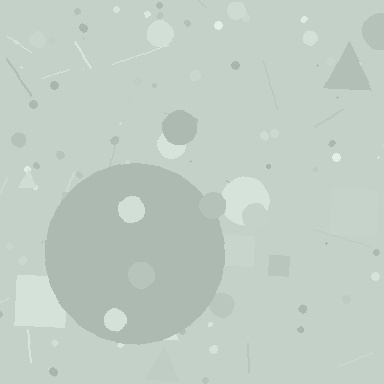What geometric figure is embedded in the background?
A circle is embedded in the background.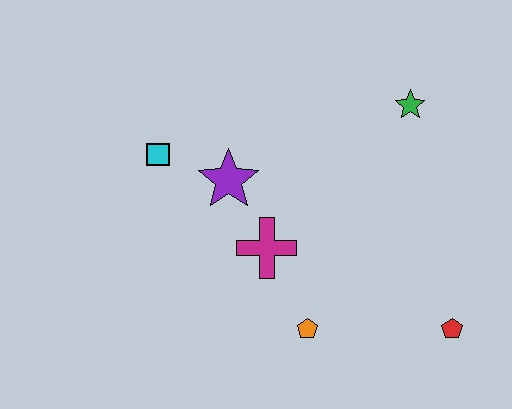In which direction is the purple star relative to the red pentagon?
The purple star is to the left of the red pentagon.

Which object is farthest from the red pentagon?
The cyan square is farthest from the red pentagon.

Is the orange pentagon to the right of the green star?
No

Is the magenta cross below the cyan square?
Yes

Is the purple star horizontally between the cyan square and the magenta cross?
Yes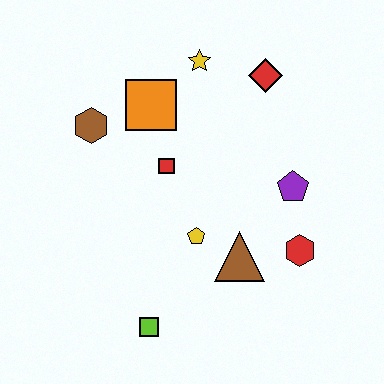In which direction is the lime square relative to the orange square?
The lime square is below the orange square.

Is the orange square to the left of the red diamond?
Yes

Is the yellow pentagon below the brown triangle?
No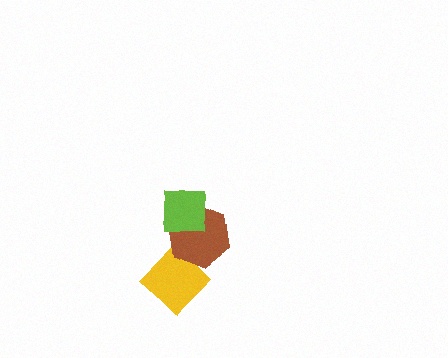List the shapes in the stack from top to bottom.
From top to bottom: the lime square, the brown hexagon, the yellow diamond.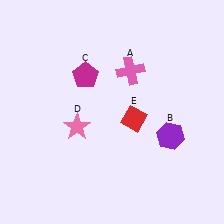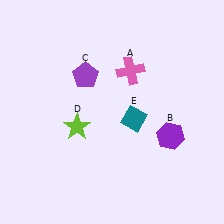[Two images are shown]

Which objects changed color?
C changed from magenta to purple. D changed from pink to lime. E changed from red to teal.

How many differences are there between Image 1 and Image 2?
There are 3 differences between the two images.